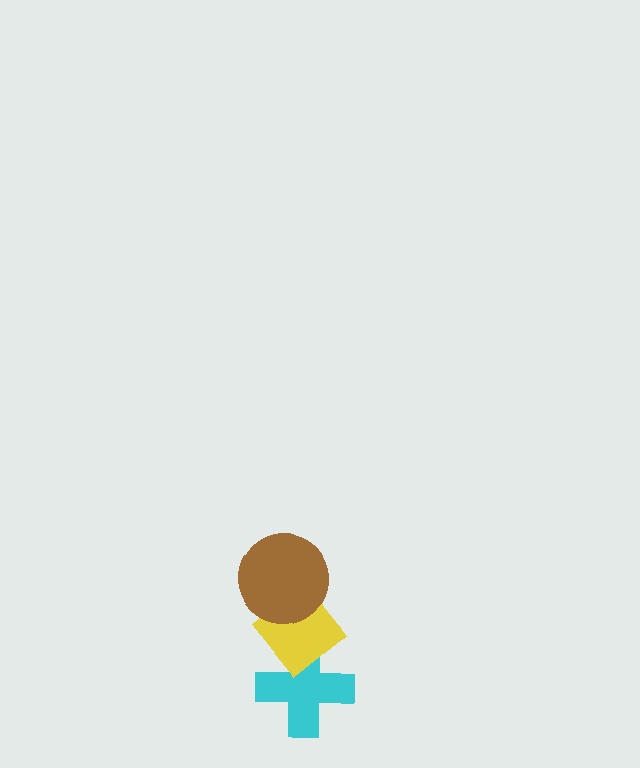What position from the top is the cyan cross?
The cyan cross is 3rd from the top.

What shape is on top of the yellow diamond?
The brown circle is on top of the yellow diamond.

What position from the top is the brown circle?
The brown circle is 1st from the top.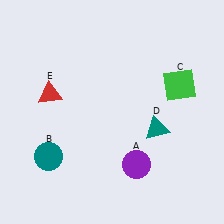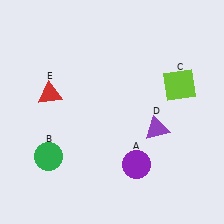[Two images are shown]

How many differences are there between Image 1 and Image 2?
There are 3 differences between the two images.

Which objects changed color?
B changed from teal to green. C changed from green to lime. D changed from teal to purple.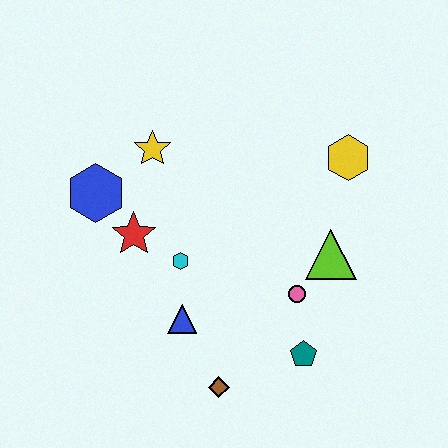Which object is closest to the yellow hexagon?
The lime triangle is closest to the yellow hexagon.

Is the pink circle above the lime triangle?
No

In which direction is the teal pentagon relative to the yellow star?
The teal pentagon is below the yellow star.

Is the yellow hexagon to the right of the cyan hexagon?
Yes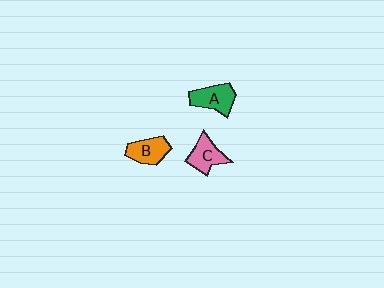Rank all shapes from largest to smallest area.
From largest to smallest: A (green), C (pink), B (orange).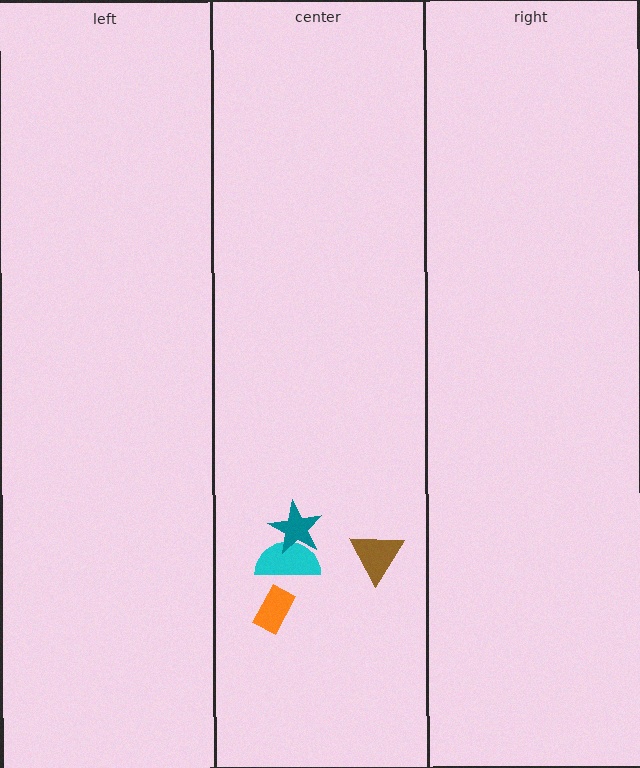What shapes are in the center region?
The cyan semicircle, the teal star, the brown triangle, the orange rectangle.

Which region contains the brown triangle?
The center region.